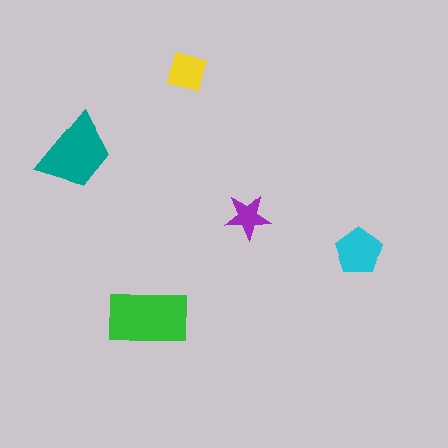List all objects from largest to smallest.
The green rectangle, the teal trapezoid, the cyan pentagon, the yellow square, the purple star.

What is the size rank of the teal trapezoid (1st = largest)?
2nd.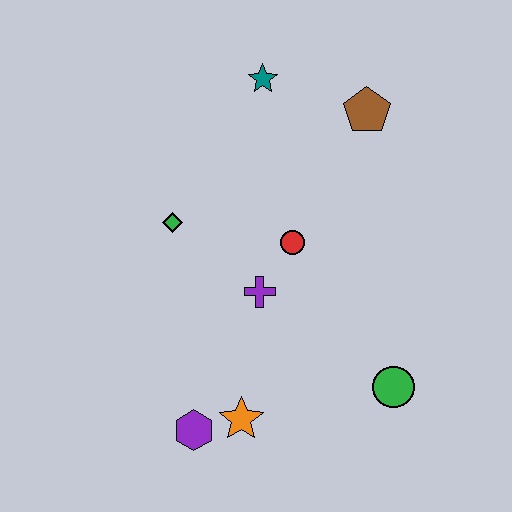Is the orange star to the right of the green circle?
No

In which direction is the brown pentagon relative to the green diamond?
The brown pentagon is to the right of the green diamond.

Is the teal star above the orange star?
Yes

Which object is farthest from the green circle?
The teal star is farthest from the green circle.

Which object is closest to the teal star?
The brown pentagon is closest to the teal star.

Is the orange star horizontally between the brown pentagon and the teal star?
No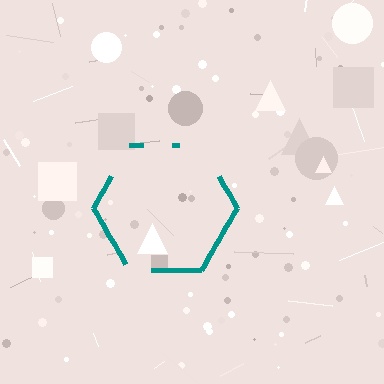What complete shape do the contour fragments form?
The contour fragments form a hexagon.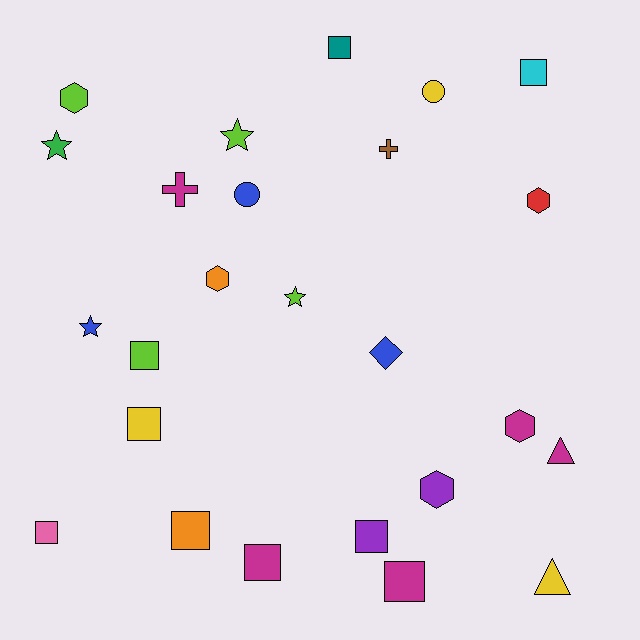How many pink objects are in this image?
There is 1 pink object.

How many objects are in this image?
There are 25 objects.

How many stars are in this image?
There are 4 stars.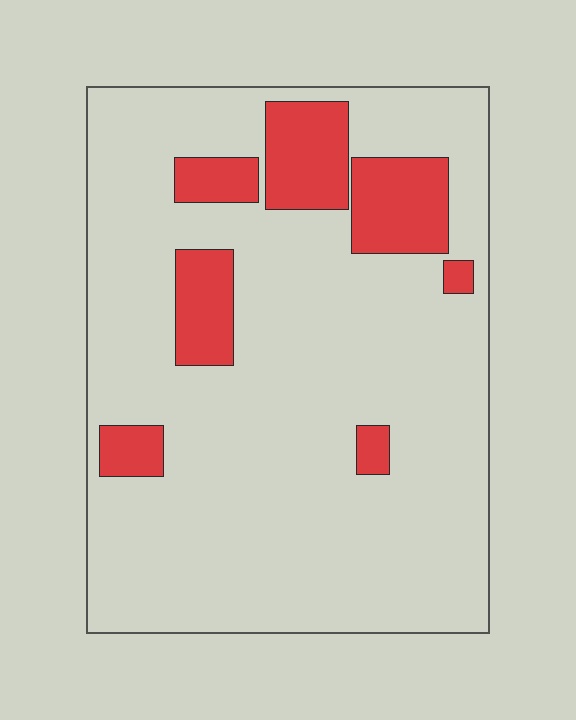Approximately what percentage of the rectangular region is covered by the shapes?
Approximately 15%.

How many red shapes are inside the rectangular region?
7.